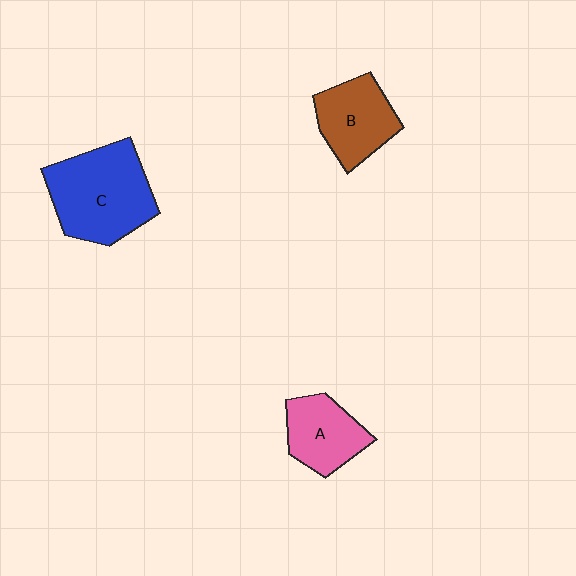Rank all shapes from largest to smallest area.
From largest to smallest: C (blue), B (brown), A (pink).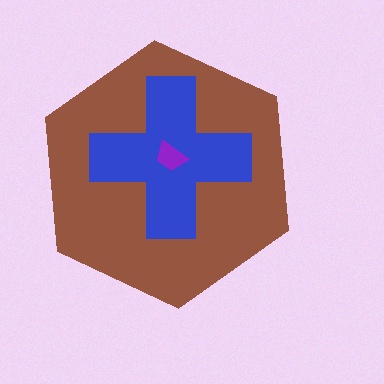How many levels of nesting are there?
3.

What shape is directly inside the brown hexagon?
The blue cross.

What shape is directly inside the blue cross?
The purple trapezoid.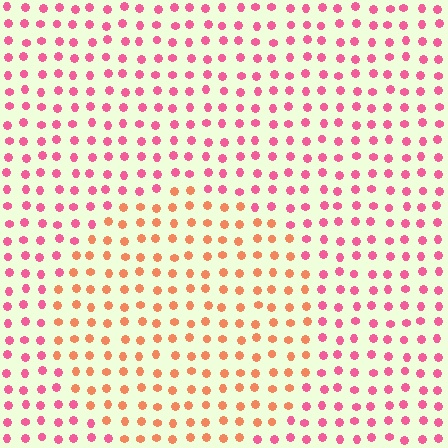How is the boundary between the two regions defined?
The boundary is defined purely by a slight shift in hue (about 41 degrees). Spacing, size, and orientation are identical on both sides.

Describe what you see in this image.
The image is filled with small pink elements in a uniform arrangement. A circle-shaped region is visible where the elements are tinted to a slightly different hue, forming a subtle color boundary.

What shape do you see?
I see a circle.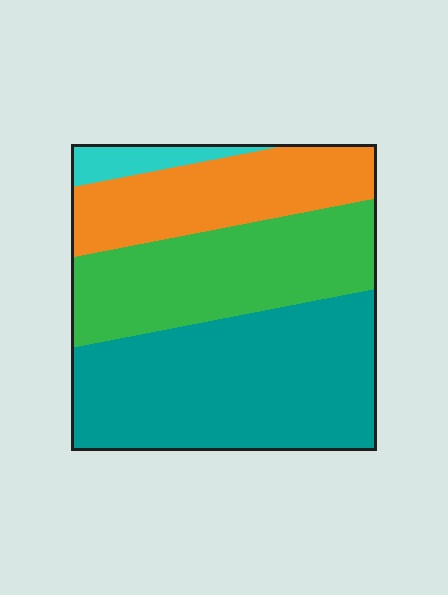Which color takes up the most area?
Teal, at roughly 45%.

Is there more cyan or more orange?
Orange.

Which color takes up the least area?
Cyan, at roughly 5%.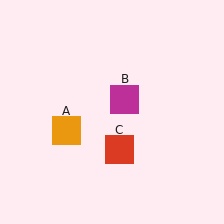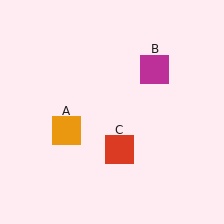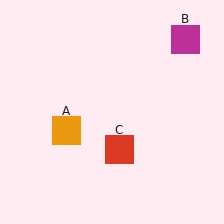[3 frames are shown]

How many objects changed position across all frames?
1 object changed position: magenta square (object B).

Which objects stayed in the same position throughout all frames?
Orange square (object A) and red square (object C) remained stationary.